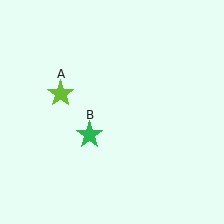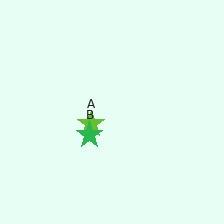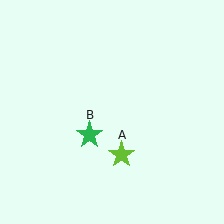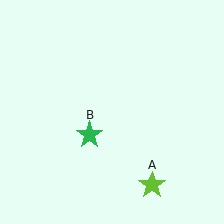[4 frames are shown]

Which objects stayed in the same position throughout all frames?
Green star (object B) remained stationary.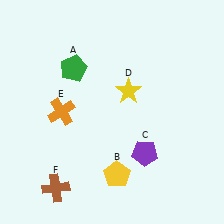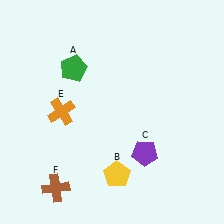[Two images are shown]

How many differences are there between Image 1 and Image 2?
There is 1 difference between the two images.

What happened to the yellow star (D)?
The yellow star (D) was removed in Image 2. It was in the top-right area of Image 1.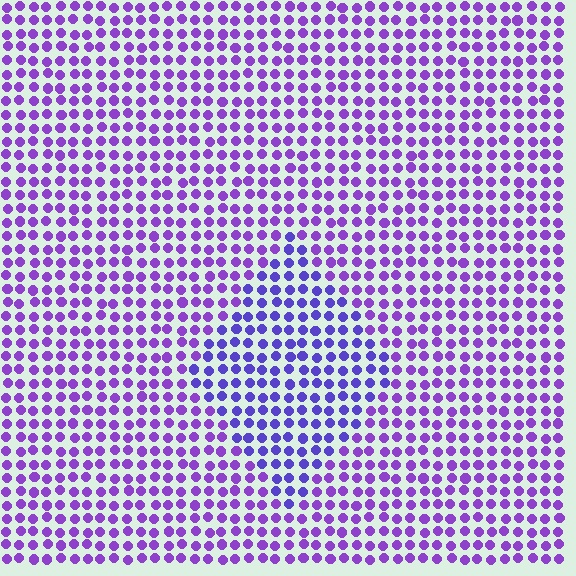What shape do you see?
I see a diamond.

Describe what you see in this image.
The image is filled with small purple elements in a uniform arrangement. A diamond-shaped region is visible where the elements are tinted to a slightly different hue, forming a subtle color boundary.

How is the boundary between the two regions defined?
The boundary is defined purely by a slight shift in hue (about 24 degrees). Spacing, size, and orientation are identical on both sides.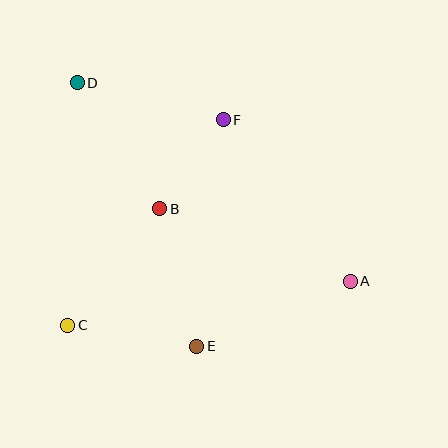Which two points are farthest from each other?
Points A and D are farthest from each other.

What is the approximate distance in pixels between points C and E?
The distance between C and E is approximately 131 pixels.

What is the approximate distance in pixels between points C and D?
The distance between C and D is approximately 243 pixels.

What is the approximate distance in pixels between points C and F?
The distance between C and F is approximately 258 pixels.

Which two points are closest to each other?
Points B and F are closest to each other.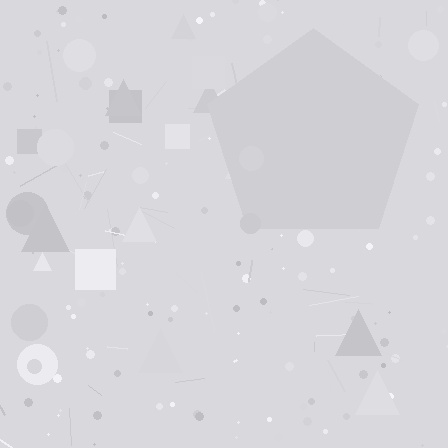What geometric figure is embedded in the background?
A pentagon is embedded in the background.